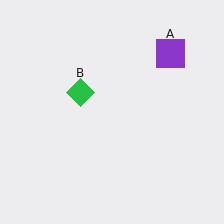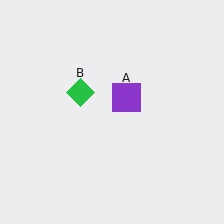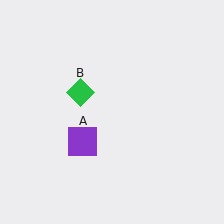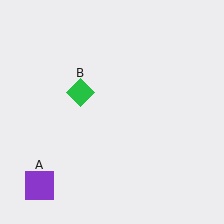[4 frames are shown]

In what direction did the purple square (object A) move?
The purple square (object A) moved down and to the left.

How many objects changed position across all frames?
1 object changed position: purple square (object A).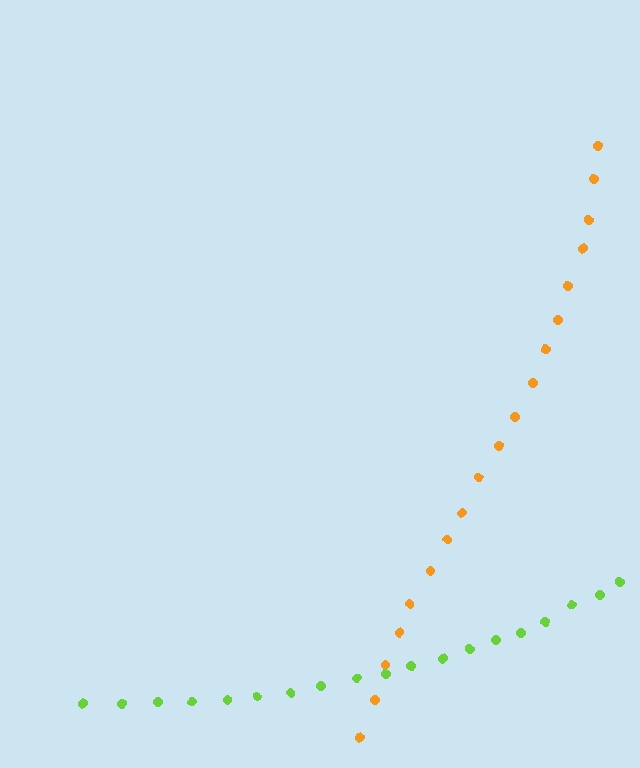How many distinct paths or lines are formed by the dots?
There are 2 distinct paths.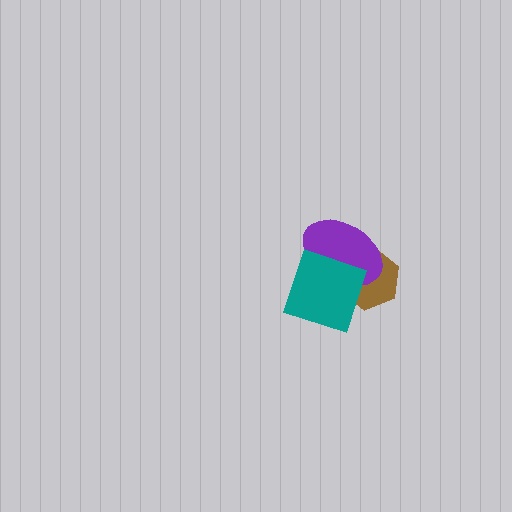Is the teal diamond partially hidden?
No, no other shape covers it.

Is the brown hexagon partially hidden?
Yes, it is partially covered by another shape.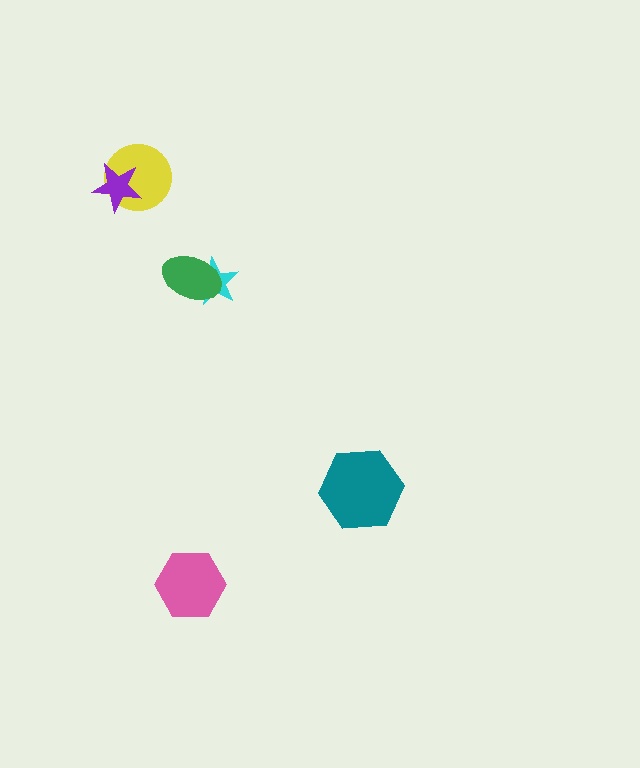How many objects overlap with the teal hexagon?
0 objects overlap with the teal hexagon.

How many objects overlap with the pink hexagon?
0 objects overlap with the pink hexagon.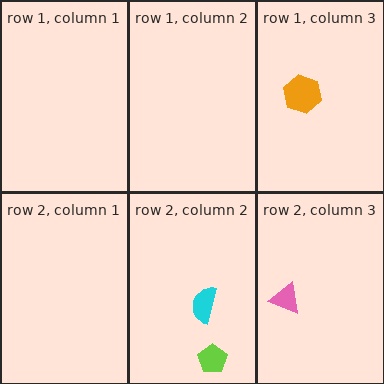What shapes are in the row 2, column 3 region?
The pink triangle.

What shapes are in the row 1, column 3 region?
The orange hexagon.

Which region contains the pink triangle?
The row 2, column 3 region.